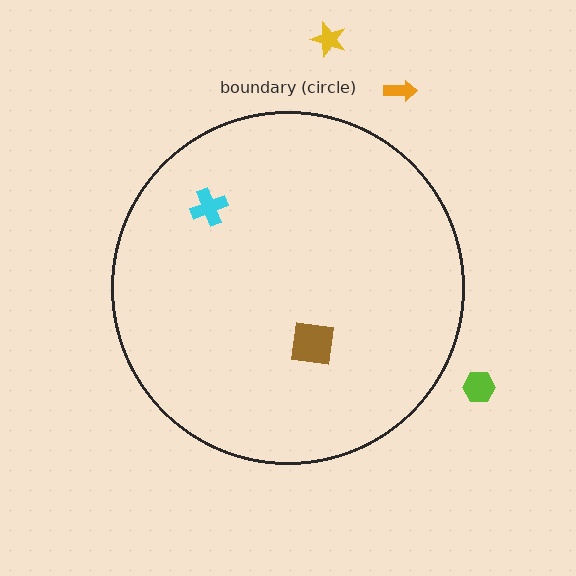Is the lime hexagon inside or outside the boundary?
Outside.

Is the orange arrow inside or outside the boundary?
Outside.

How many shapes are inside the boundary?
2 inside, 3 outside.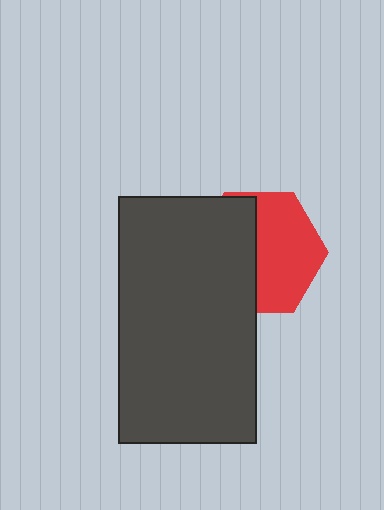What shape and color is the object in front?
The object in front is a dark gray rectangle.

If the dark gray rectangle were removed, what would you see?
You would see the complete red hexagon.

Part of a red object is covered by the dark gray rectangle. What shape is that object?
It is a hexagon.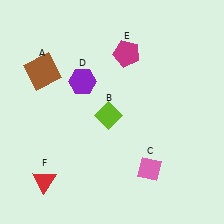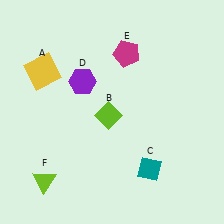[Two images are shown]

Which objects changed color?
A changed from brown to yellow. C changed from pink to teal. F changed from red to lime.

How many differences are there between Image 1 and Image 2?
There are 3 differences between the two images.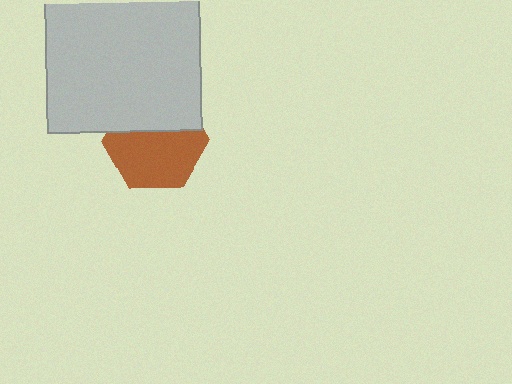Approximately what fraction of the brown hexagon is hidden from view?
Roughly 38% of the brown hexagon is hidden behind the light gray square.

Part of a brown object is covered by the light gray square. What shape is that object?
It is a hexagon.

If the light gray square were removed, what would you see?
You would see the complete brown hexagon.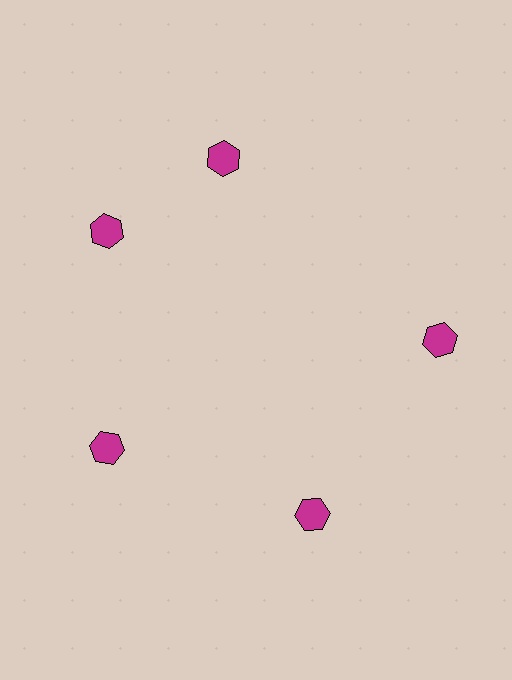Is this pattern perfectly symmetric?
No. The 5 magenta hexagons are arranged in a ring, but one element near the 1 o'clock position is rotated out of alignment along the ring, breaking the 5-fold rotational symmetry.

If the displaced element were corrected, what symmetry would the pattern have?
It would have 5-fold rotational symmetry — the pattern would map onto itself every 72 degrees.